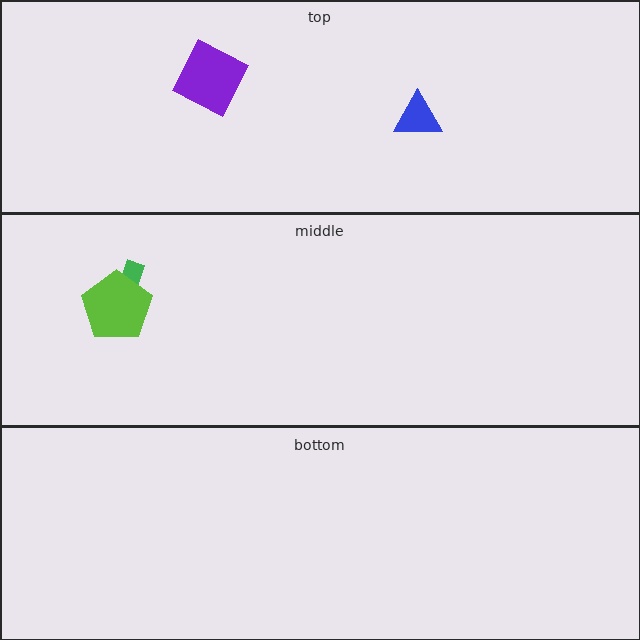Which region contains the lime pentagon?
The middle region.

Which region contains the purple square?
The top region.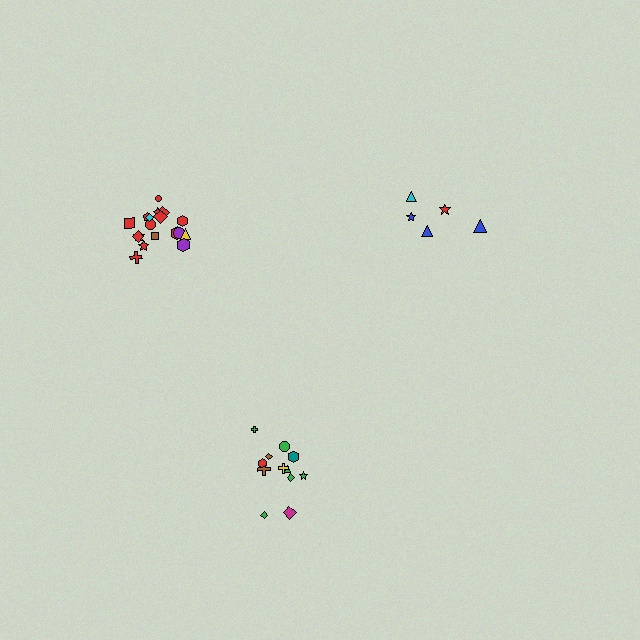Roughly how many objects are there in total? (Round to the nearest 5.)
Roughly 35 objects in total.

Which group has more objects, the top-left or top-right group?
The top-left group.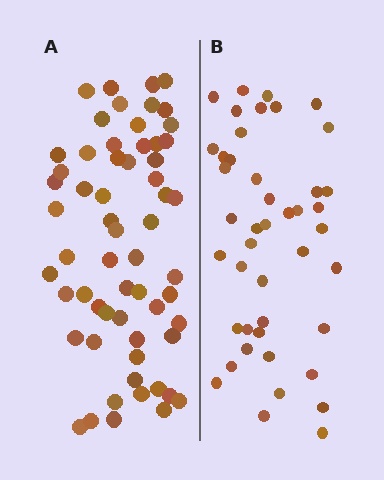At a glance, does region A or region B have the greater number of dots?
Region A (the left region) has more dots.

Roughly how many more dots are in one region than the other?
Region A has approximately 15 more dots than region B.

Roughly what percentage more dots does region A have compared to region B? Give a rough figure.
About 35% more.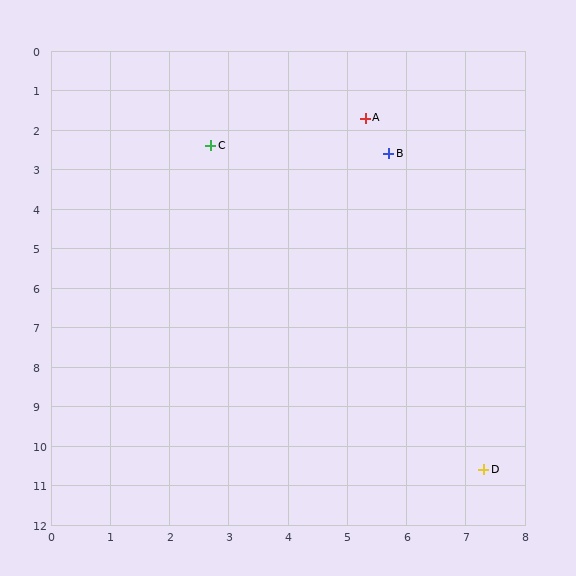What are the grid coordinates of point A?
Point A is at approximately (5.3, 1.7).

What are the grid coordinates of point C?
Point C is at approximately (2.7, 2.4).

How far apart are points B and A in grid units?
Points B and A are about 1.0 grid units apart.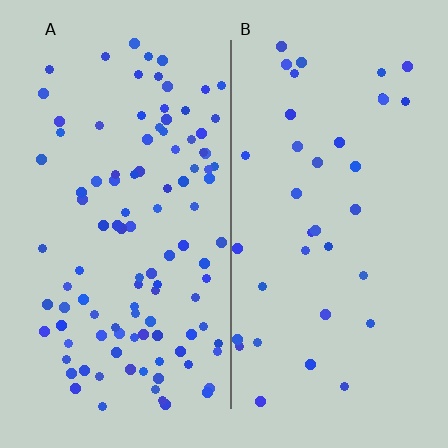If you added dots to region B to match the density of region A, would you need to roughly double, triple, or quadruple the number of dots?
Approximately triple.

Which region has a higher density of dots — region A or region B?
A (the left).